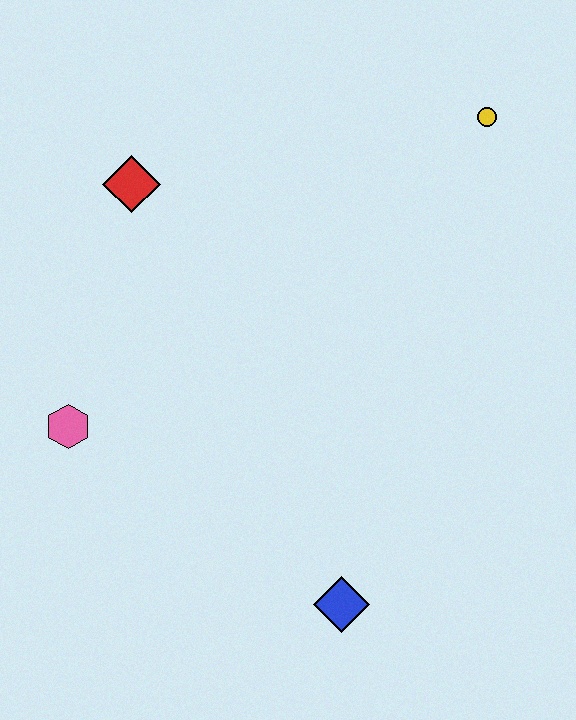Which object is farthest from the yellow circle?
The pink hexagon is farthest from the yellow circle.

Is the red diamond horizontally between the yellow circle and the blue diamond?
No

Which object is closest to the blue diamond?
The pink hexagon is closest to the blue diamond.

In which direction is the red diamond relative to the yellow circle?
The red diamond is to the left of the yellow circle.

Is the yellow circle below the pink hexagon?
No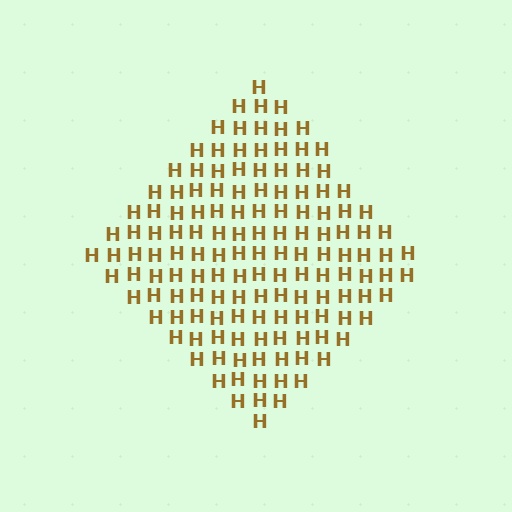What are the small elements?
The small elements are letter H's.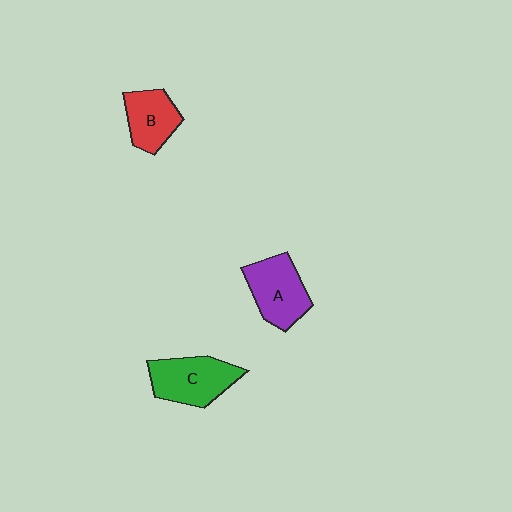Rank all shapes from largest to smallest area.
From largest to smallest: C (green), A (purple), B (red).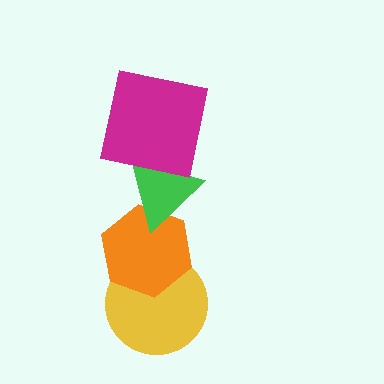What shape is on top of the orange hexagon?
The green triangle is on top of the orange hexagon.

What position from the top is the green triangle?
The green triangle is 2nd from the top.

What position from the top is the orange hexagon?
The orange hexagon is 3rd from the top.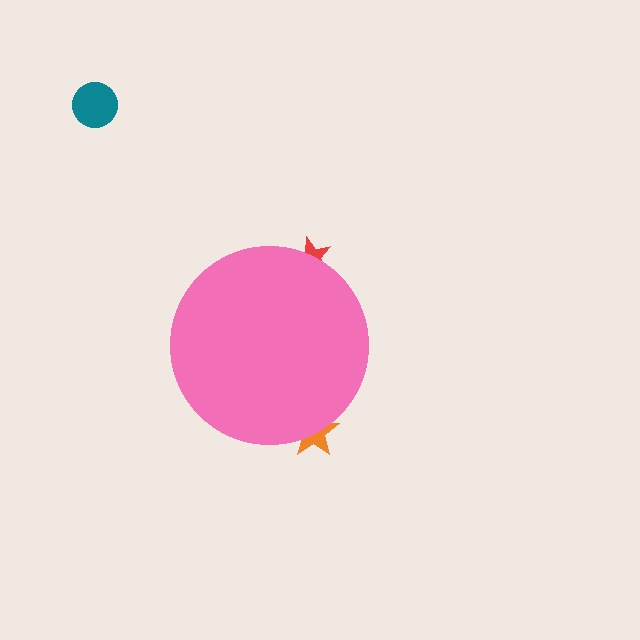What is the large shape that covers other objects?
A pink circle.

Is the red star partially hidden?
Yes, the red star is partially hidden behind the pink circle.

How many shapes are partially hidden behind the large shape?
2 shapes are partially hidden.